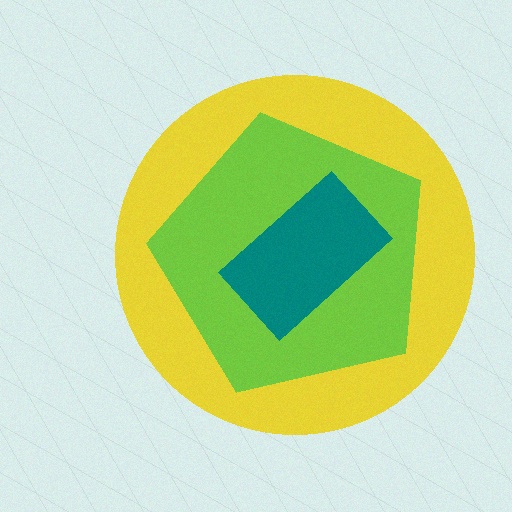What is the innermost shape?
The teal rectangle.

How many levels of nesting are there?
3.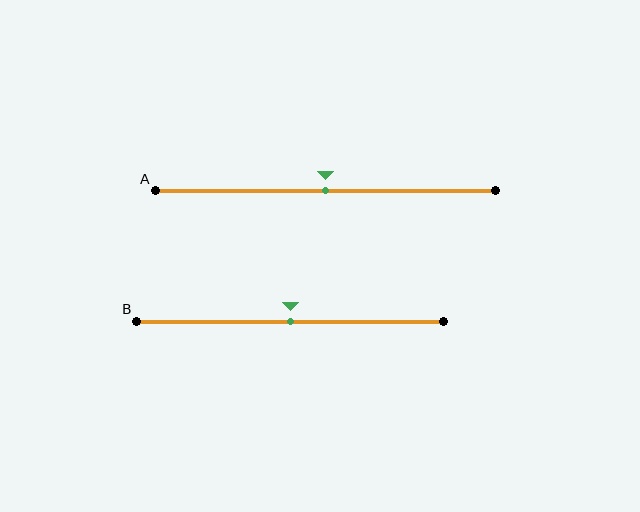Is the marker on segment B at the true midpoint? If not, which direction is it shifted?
Yes, the marker on segment B is at the true midpoint.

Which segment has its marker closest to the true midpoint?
Segment A has its marker closest to the true midpoint.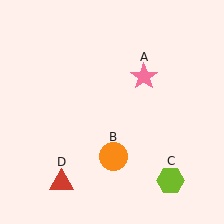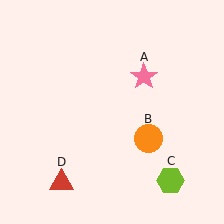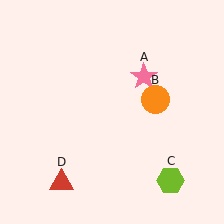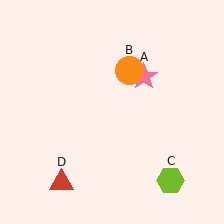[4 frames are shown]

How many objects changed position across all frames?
1 object changed position: orange circle (object B).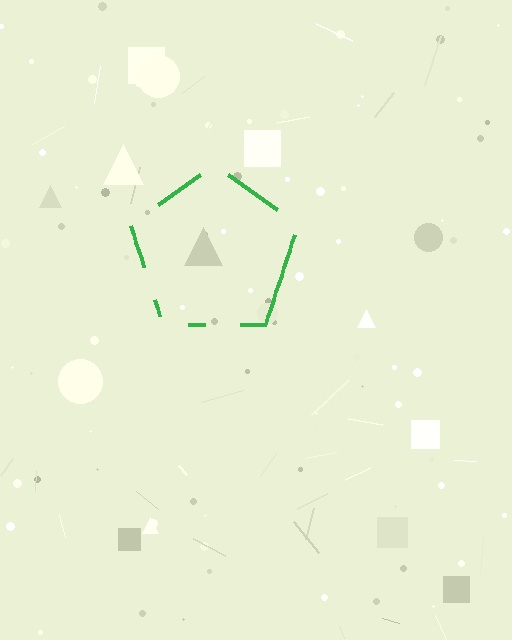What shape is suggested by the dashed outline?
The dashed outline suggests a pentagon.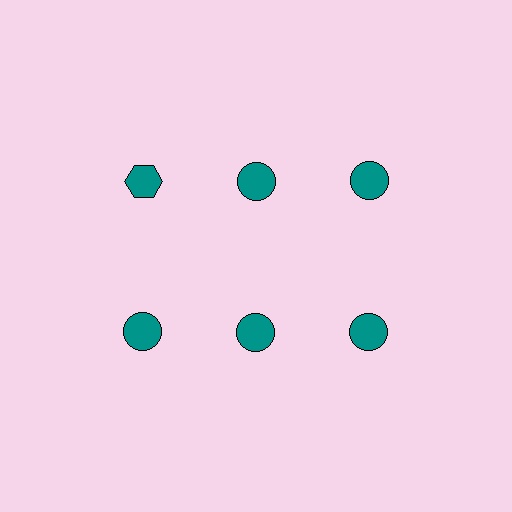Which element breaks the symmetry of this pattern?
The teal hexagon in the top row, leftmost column breaks the symmetry. All other shapes are teal circles.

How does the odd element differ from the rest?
It has a different shape: hexagon instead of circle.